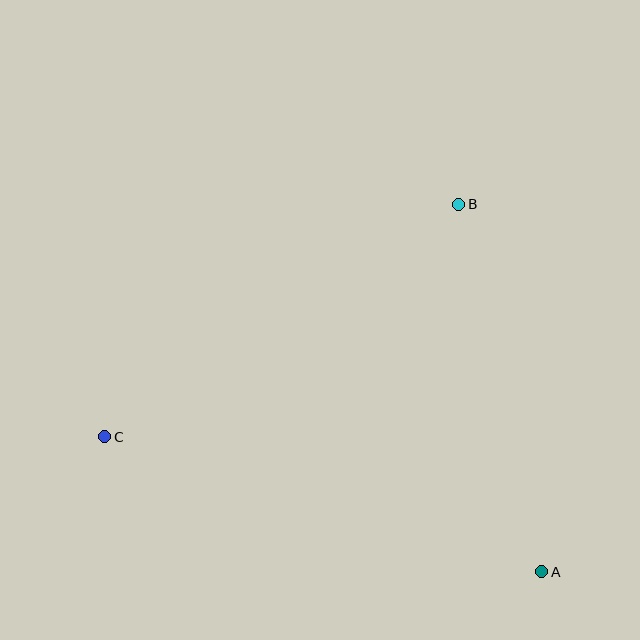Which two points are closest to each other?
Points A and B are closest to each other.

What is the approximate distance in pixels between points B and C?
The distance between B and C is approximately 424 pixels.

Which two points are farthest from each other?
Points A and C are farthest from each other.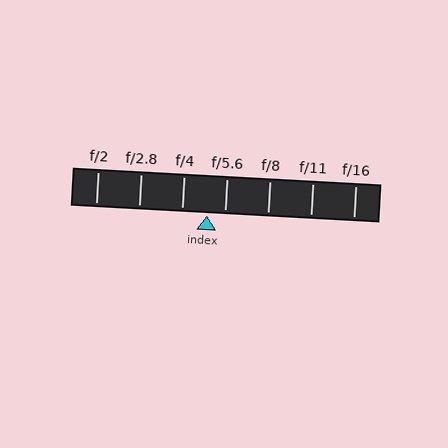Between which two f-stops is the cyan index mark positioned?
The index mark is between f/4 and f/5.6.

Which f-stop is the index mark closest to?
The index mark is closest to f/5.6.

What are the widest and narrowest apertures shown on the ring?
The widest aperture shown is f/2 and the narrowest is f/16.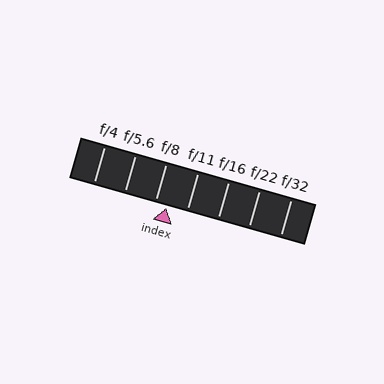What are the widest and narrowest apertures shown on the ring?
The widest aperture shown is f/4 and the narrowest is f/32.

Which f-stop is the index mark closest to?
The index mark is closest to f/8.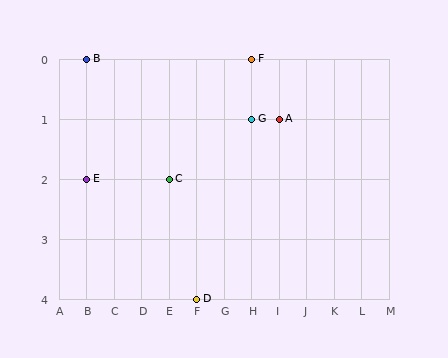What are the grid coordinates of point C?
Point C is at grid coordinates (E, 2).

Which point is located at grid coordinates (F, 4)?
Point D is at (F, 4).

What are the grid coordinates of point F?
Point F is at grid coordinates (H, 0).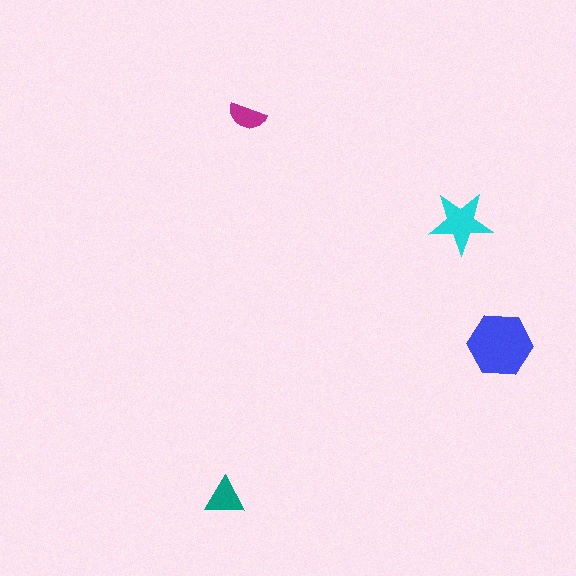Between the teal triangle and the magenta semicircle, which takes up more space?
The teal triangle.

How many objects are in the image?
There are 4 objects in the image.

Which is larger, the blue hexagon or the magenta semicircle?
The blue hexagon.